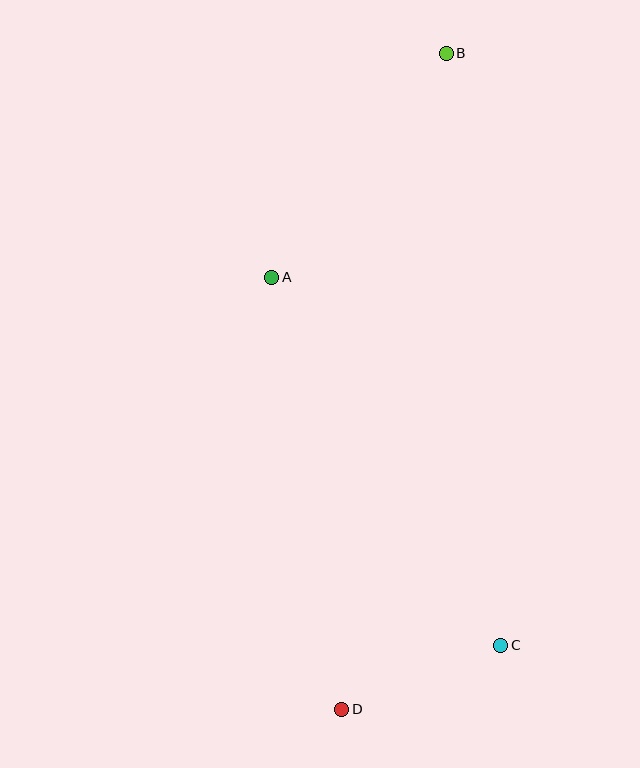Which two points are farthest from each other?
Points B and D are farthest from each other.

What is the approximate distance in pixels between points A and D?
The distance between A and D is approximately 438 pixels.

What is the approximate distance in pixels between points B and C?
The distance between B and C is approximately 594 pixels.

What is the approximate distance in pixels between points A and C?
The distance between A and C is approximately 433 pixels.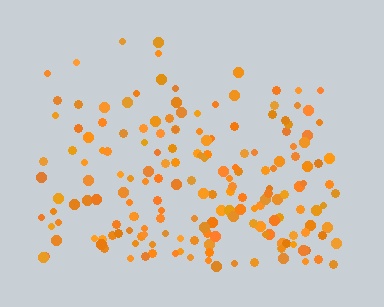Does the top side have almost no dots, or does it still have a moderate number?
Still a moderate number, just noticeably fewer than the bottom.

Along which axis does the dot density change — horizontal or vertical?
Vertical.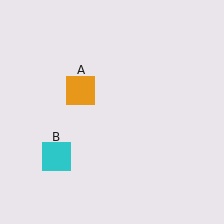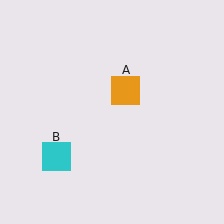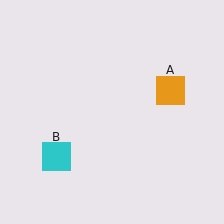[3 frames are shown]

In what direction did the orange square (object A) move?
The orange square (object A) moved right.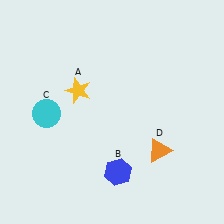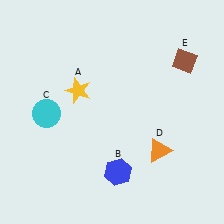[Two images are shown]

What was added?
A brown diamond (E) was added in Image 2.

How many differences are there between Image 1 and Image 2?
There is 1 difference between the two images.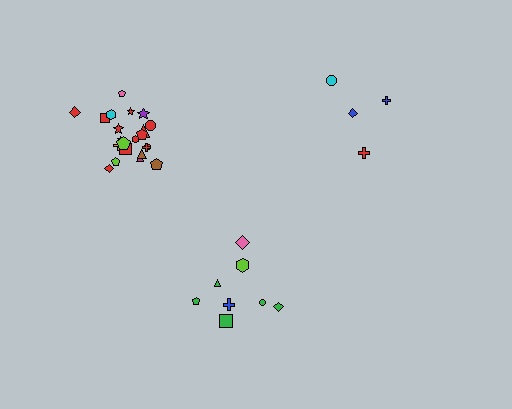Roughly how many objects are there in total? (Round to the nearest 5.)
Roughly 35 objects in total.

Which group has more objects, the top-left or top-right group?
The top-left group.